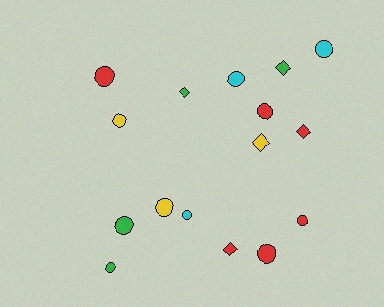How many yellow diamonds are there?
There is 1 yellow diamond.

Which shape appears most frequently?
Circle, with 11 objects.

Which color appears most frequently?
Red, with 6 objects.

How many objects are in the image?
There are 16 objects.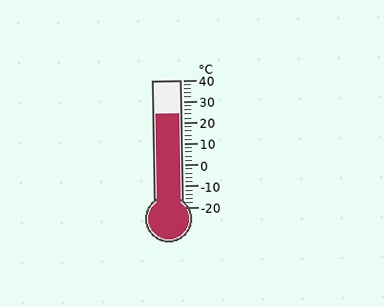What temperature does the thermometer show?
The thermometer shows approximately 24°C.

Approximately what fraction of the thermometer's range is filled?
The thermometer is filled to approximately 75% of its range.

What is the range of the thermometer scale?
The thermometer scale ranges from -20°C to 40°C.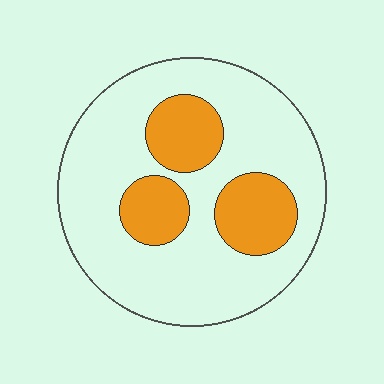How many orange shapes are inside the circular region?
3.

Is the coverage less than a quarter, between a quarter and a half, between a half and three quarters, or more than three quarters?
Between a quarter and a half.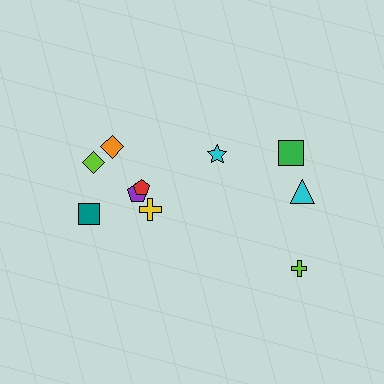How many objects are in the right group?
There are 4 objects.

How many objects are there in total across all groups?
There are 10 objects.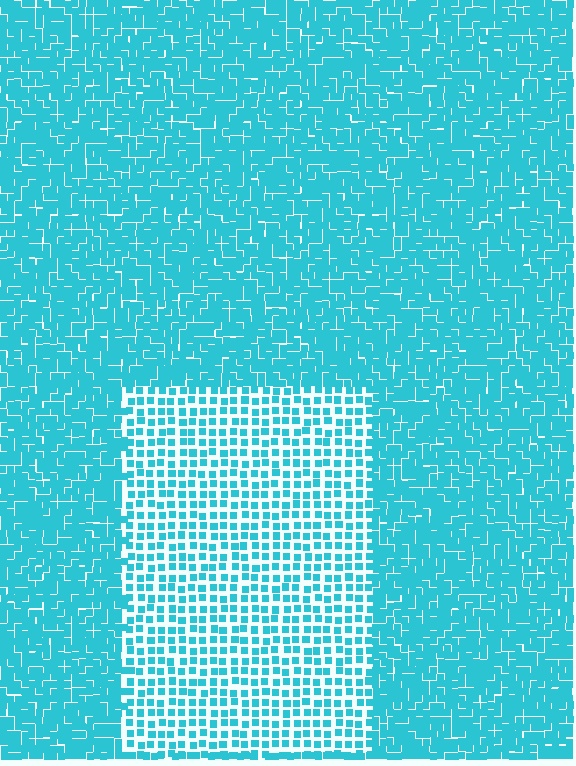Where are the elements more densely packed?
The elements are more densely packed outside the rectangle boundary.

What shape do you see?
I see a rectangle.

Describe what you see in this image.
The image contains small cyan elements arranged at two different densities. A rectangle-shaped region is visible where the elements are less densely packed than the surrounding area.